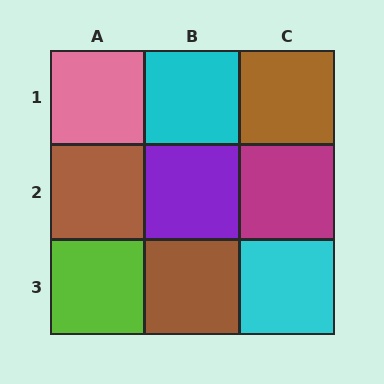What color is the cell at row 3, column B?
Brown.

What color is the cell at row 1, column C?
Brown.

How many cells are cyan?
2 cells are cyan.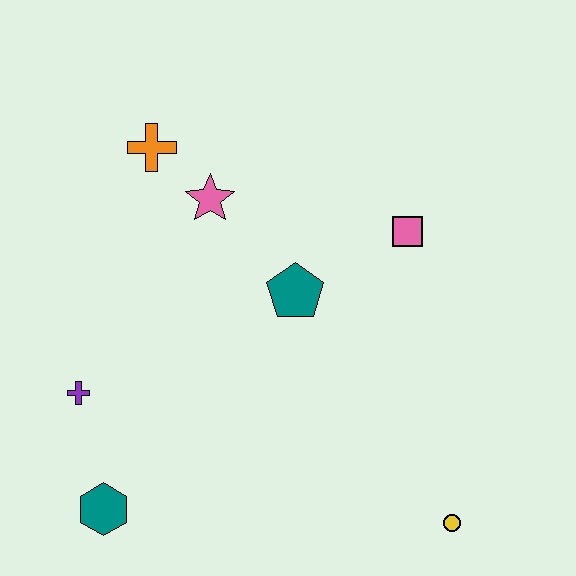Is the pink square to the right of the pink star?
Yes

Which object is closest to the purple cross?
The teal hexagon is closest to the purple cross.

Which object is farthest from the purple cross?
The yellow circle is farthest from the purple cross.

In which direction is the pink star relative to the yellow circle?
The pink star is above the yellow circle.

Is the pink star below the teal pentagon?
No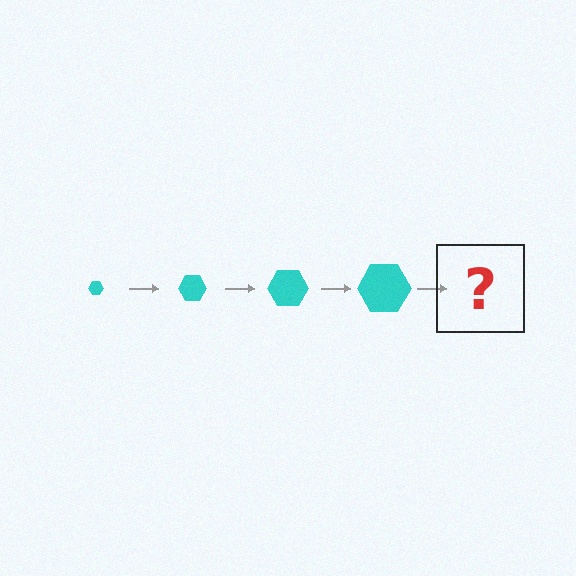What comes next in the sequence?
The next element should be a cyan hexagon, larger than the previous one.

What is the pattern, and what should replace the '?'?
The pattern is that the hexagon gets progressively larger each step. The '?' should be a cyan hexagon, larger than the previous one.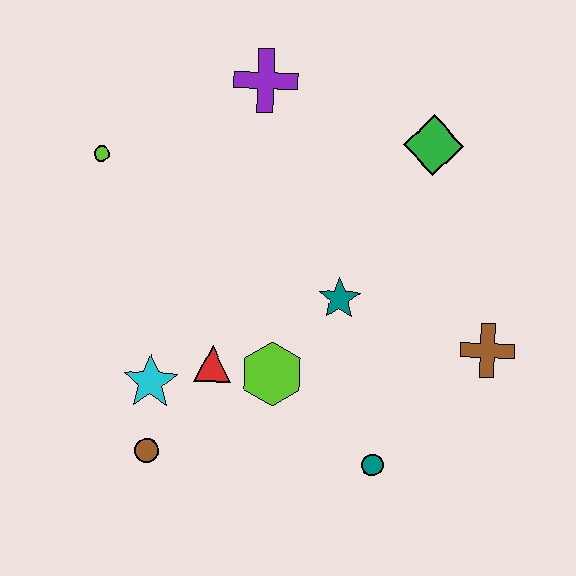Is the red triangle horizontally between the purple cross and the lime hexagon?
No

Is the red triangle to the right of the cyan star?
Yes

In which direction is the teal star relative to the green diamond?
The teal star is below the green diamond.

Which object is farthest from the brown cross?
The lime circle is farthest from the brown cross.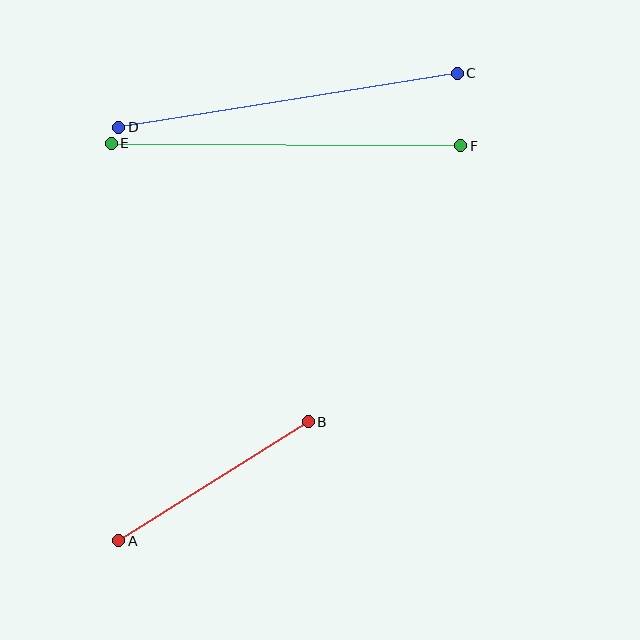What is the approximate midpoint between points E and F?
The midpoint is at approximately (286, 145) pixels.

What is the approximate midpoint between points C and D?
The midpoint is at approximately (288, 100) pixels.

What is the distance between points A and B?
The distance is approximately 223 pixels.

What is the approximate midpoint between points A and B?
The midpoint is at approximately (214, 481) pixels.